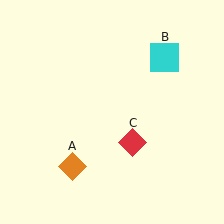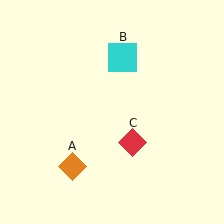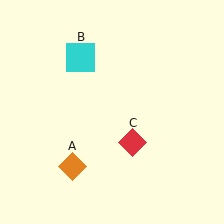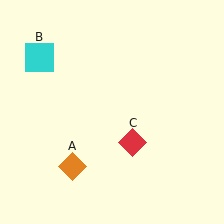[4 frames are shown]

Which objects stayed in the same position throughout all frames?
Orange diamond (object A) and red diamond (object C) remained stationary.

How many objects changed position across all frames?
1 object changed position: cyan square (object B).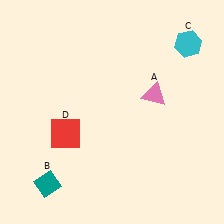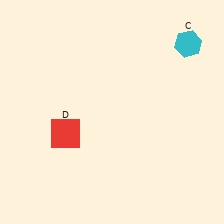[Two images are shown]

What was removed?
The teal diamond (B), the pink triangle (A) were removed in Image 2.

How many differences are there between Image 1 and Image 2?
There are 2 differences between the two images.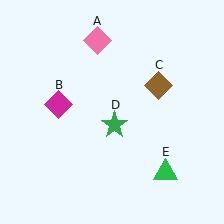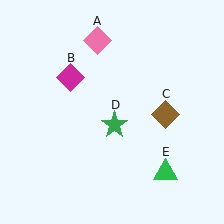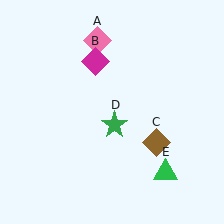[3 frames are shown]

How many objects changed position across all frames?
2 objects changed position: magenta diamond (object B), brown diamond (object C).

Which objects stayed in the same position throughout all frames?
Pink diamond (object A) and green star (object D) and green triangle (object E) remained stationary.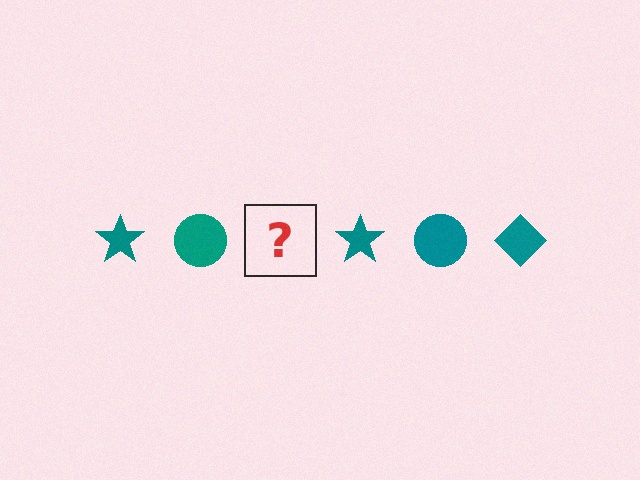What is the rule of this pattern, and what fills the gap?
The rule is that the pattern cycles through star, circle, diamond shapes in teal. The gap should be filled with a teal diamond.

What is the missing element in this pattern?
The missing element is a teal diamond.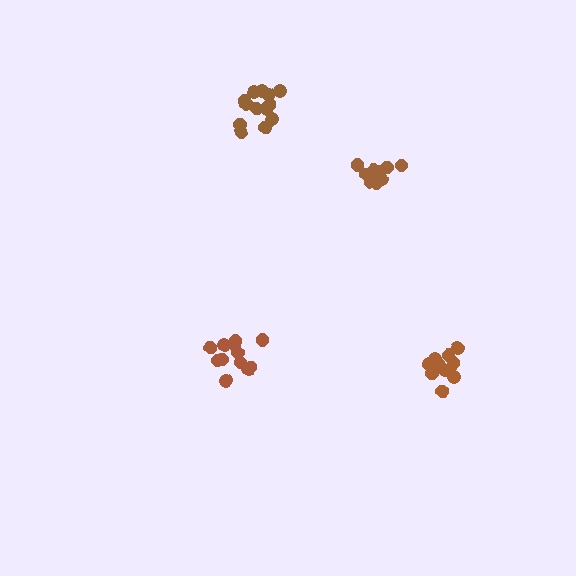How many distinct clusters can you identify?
There are 4 distinct clusters.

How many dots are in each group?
Group 1: 11 dots, Group 2: 12 dots, Group 3: 11 dots, Group 4: 13 dots (47 total).